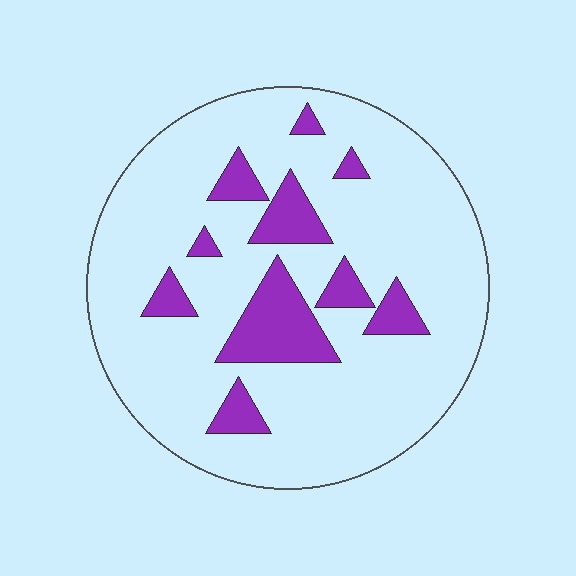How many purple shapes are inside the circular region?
10.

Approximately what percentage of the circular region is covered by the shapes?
Approximately 15%.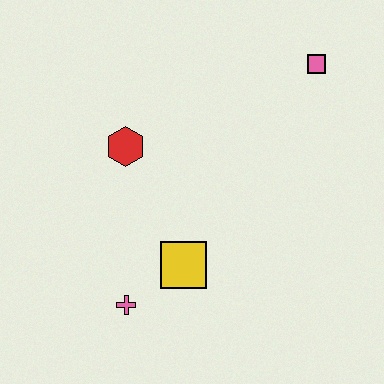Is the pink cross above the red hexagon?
No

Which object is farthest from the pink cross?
The pink square is farthest from the pink cross.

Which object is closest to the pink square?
The red hexagon is closest to the pink square.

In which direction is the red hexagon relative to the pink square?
The red hexagon is to the left of the pink square.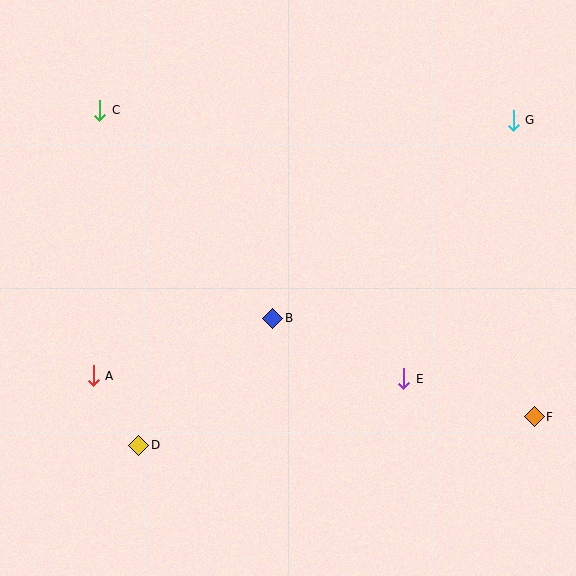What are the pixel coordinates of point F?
Point F is at (534, 417).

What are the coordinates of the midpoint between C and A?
The midpoint between C and A is at (97, 243).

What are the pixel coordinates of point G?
Point G is at (513, 120).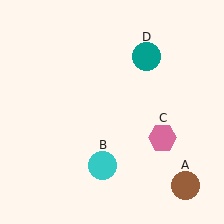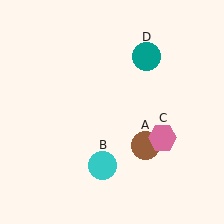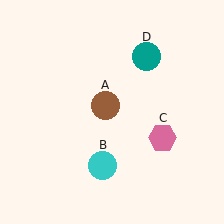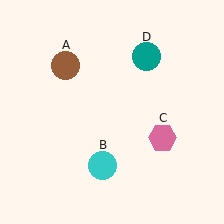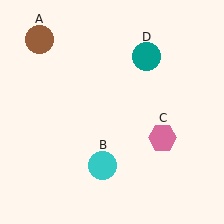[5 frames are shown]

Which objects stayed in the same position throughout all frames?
Cyan circle (object B) and pink hexagon (object C) and teal circle (object D) remained stationary.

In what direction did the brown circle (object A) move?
The brown circle (object A) moved up and to the left.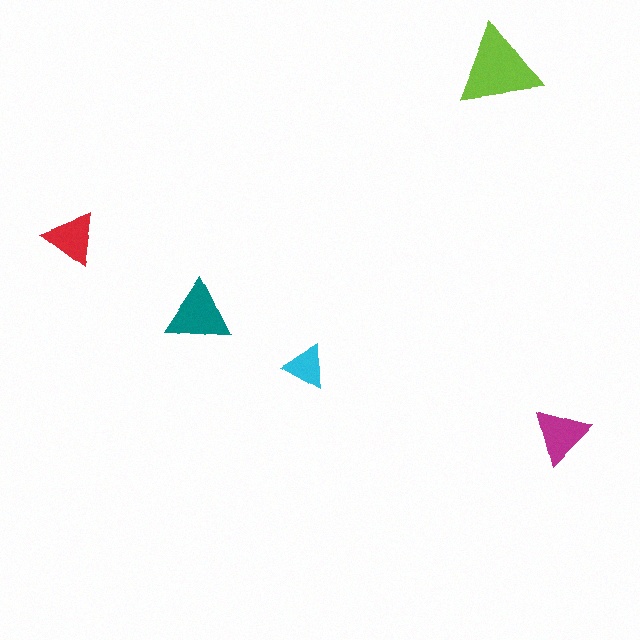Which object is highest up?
The lime triangle is topmost.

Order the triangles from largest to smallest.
the lime one, the teal one, the magenta one, the red one, the cyan one.